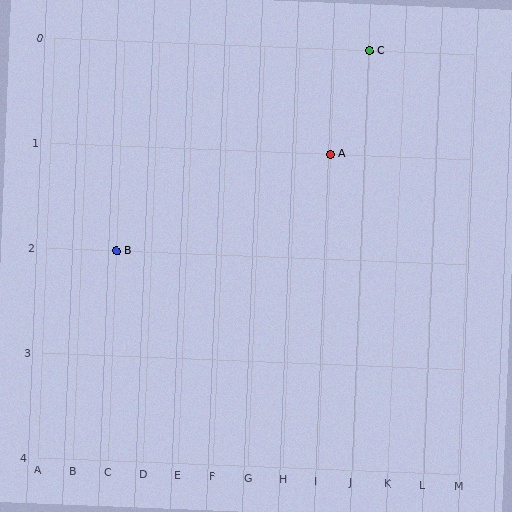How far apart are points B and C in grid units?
Points B and C are 7 columns and 2 rows apart (about 7.3 grid units diagonally).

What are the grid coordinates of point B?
Point B is at grid coordinates (C, 2).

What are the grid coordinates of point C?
Point C is at grid coordinates (J, 0).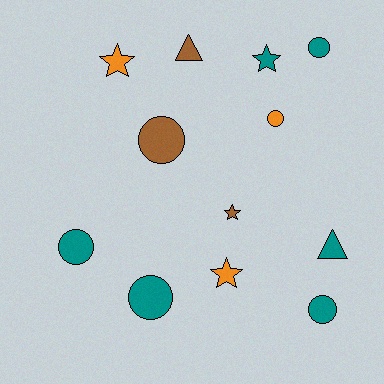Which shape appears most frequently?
Circle, with 6 objects.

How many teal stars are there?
There is 1 teal star.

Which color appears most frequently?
Teal, with 6 objects.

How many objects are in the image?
There are 12 objects.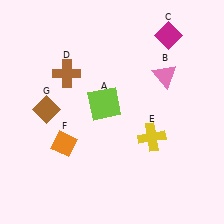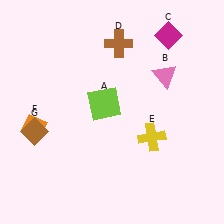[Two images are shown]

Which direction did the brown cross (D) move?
The brown cross (D) moved right.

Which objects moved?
The objects that moved are: the brown cross (D), the orange diamond (F), the brown diamond (G).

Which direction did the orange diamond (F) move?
The orange diamond (F) moved left.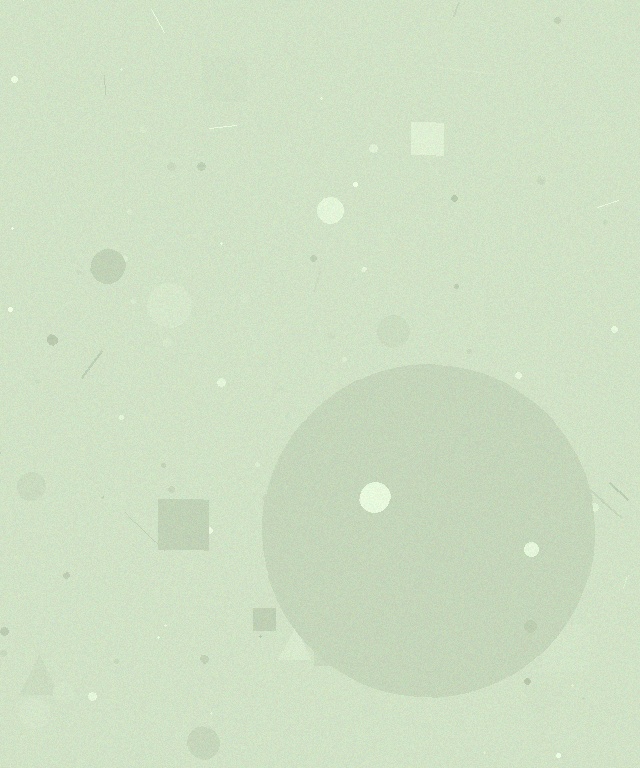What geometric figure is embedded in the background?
A circle is embedded in the background.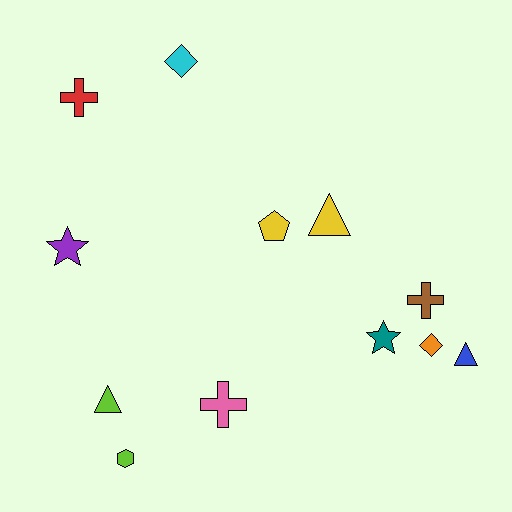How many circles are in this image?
There are no circles.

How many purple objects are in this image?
There is 1 purple object.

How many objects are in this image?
There are 12 objects.